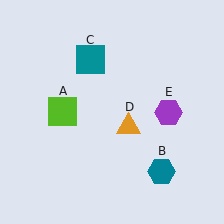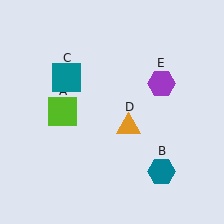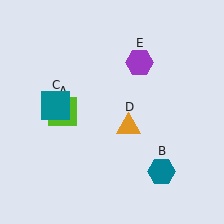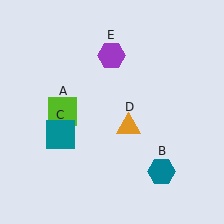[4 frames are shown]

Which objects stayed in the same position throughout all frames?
Lime square (object A) and teal hexagon (object B) and orange triangle (object D) remained stationary.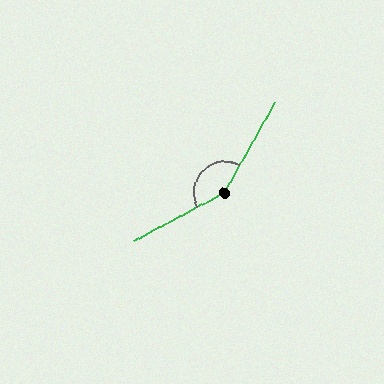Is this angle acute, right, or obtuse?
It is obtuse.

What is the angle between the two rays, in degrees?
Approximately 147 degrees.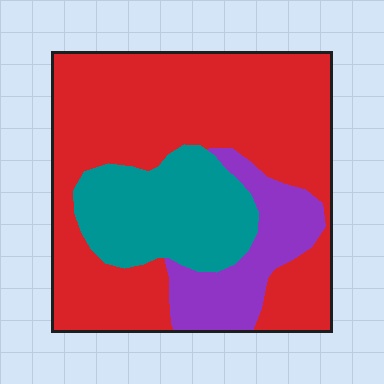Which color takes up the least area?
Purple, at roughly 15%.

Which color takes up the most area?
Red, at roughly 60%.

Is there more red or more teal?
Red.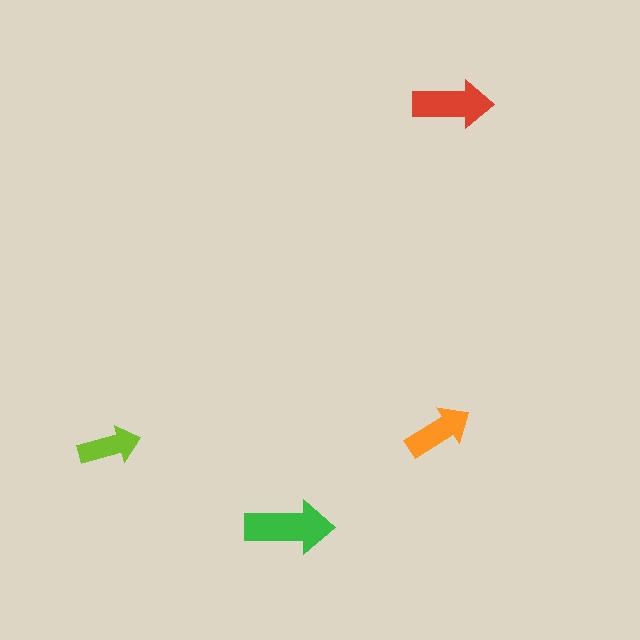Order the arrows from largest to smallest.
the green one, the red one, the orange one, the lime one.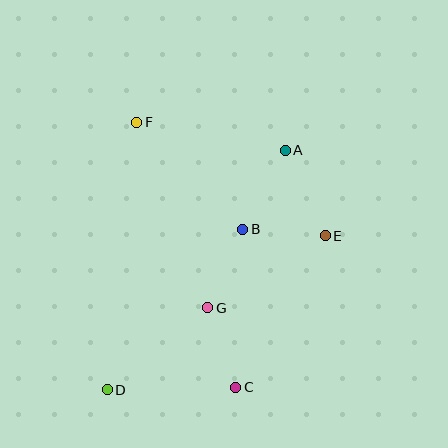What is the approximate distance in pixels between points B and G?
The distance between B and G is approximately 86 pixels.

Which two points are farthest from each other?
Points A and D are farthest from each other.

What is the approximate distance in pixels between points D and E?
The distance between D and E is approximately 267 pixels.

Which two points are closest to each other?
Points B and E are closest to each other.